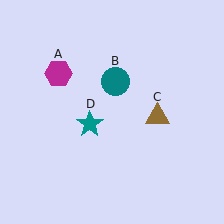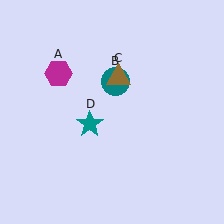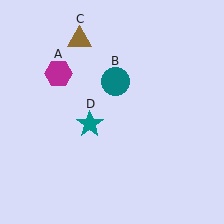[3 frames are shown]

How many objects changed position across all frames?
1 object changed position: brown triangle (object C).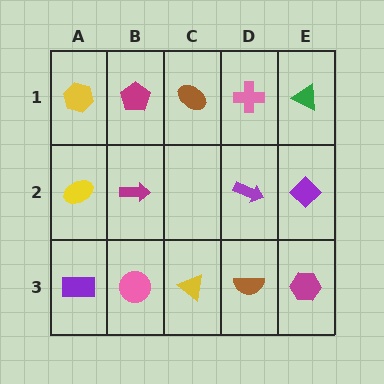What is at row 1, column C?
A brown ellipse.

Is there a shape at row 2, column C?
No, that cell is empty.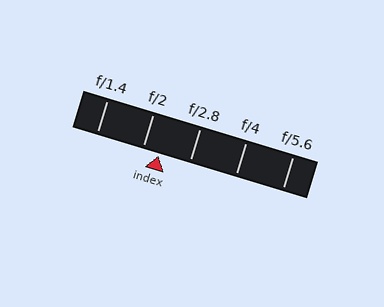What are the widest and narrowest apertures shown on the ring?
The widest aperture shown is f/1.4 and the narrowest is f/5.6.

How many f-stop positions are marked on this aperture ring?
There are 5 f-stop positions marked.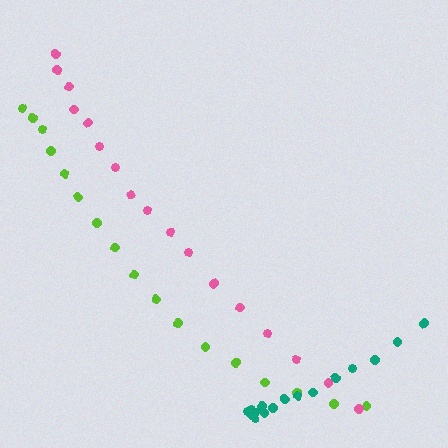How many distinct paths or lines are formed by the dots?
There are 3 distinct paths.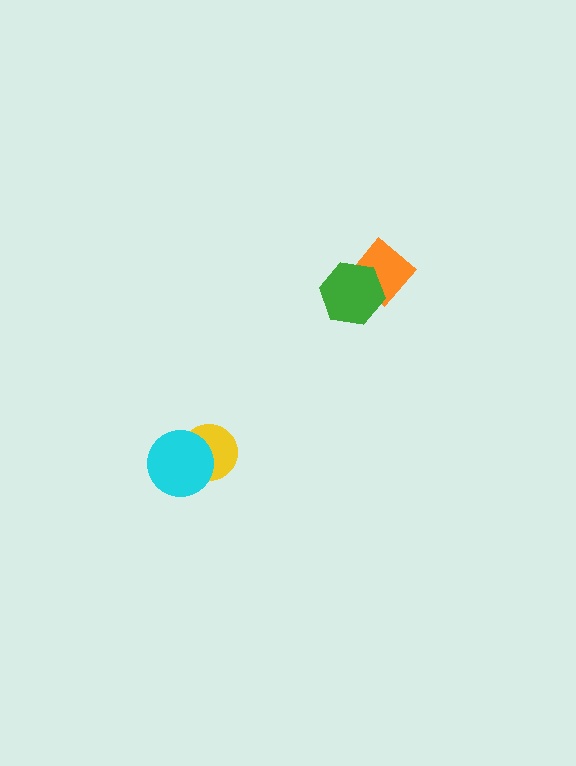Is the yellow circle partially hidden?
Yes, it is partially covered by another shape.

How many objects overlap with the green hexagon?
1 object overlaps with the green hexagon.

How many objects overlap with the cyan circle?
1 object overlaps with the cyan circle.